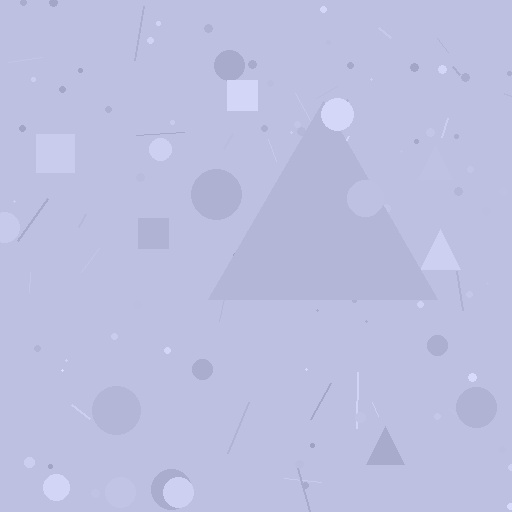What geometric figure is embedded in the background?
A triangle is embedded in the background.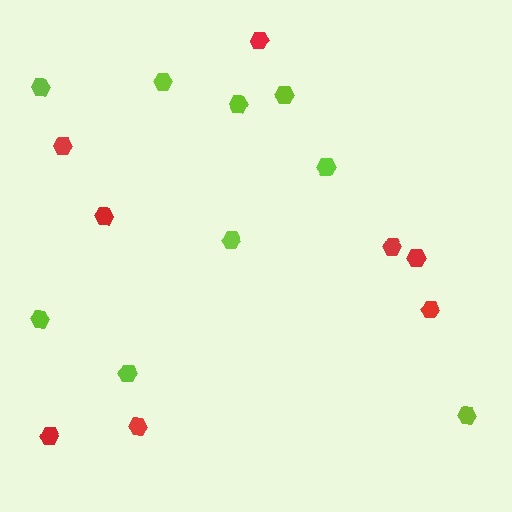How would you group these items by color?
There are 2 groups: one group of lime hexagons (9) and one group of red hexagons (8).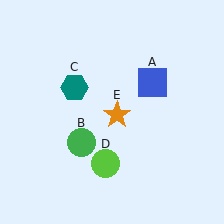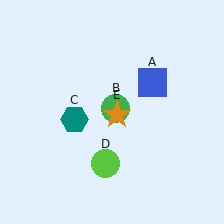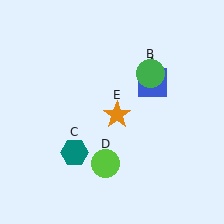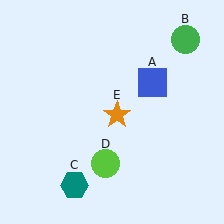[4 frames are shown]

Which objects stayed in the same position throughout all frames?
Blue square (object A) and lime circle (object D) and orange star (object E) remained stationary.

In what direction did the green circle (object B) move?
The green circle (object B) moved up and to the right.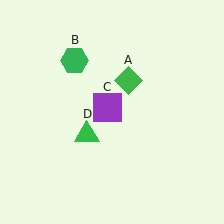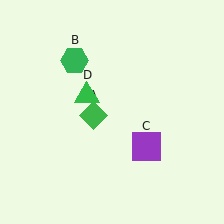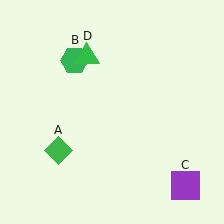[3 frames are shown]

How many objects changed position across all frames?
3 objects changed position: green diamond (object A), purple square (object C), green triangle (object D).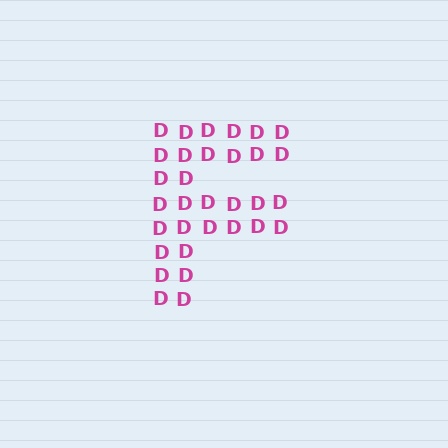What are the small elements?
The small elements are letter D's.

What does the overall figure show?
The overall figure shows the letter F.